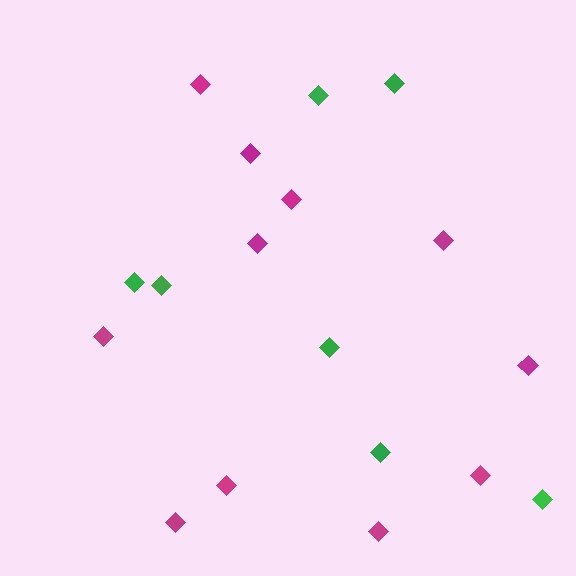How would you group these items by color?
There are 2 groups: one group of magenta diamonds (11) and one group of green diamonds (7).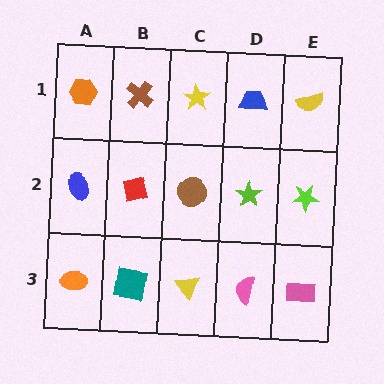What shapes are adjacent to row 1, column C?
A brown circle (row 2, column C), a brown cross (row 1, column B), a blue trapezoid (row 1, column D).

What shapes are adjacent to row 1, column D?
A lime star (row 2, column D), a yellow star (row 1, column C), a yellow semicircle (row 1, column E).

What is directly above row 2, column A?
An orange hexagon.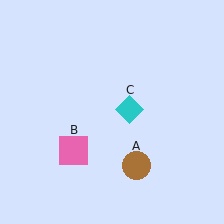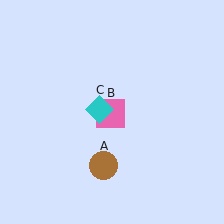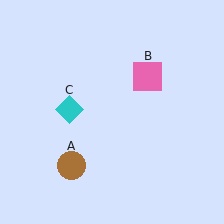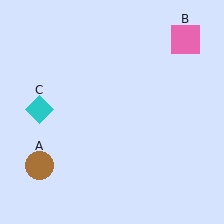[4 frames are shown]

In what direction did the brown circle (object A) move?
The brown circle (object A) moved left.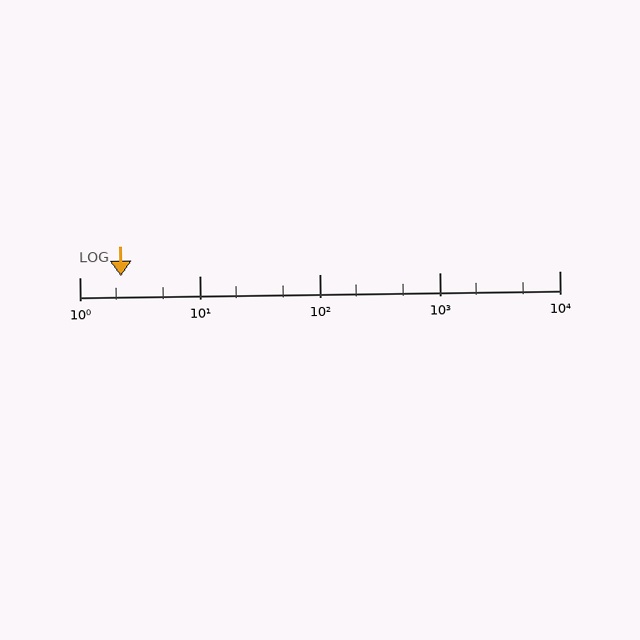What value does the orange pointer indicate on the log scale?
The pointer indicates approximately 2.2.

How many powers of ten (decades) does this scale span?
The scale spans 4 decades, from 1 to 10000.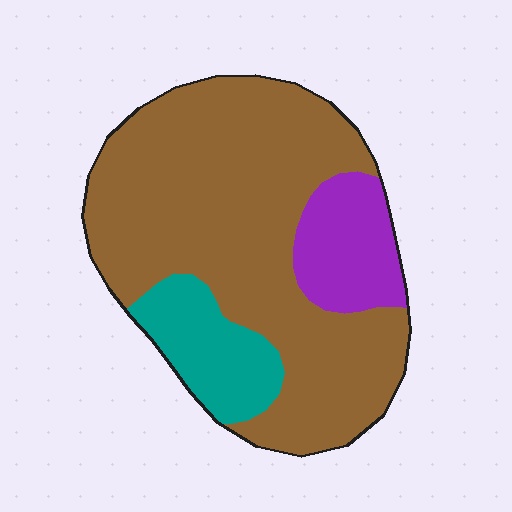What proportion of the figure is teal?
Teal covers about 15% of the figure.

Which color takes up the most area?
Brown, at roughly 70%.